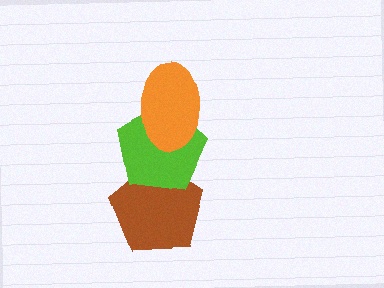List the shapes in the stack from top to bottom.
From top to bottom: the orange ellipse, the lime pentagon, the brown pentagon.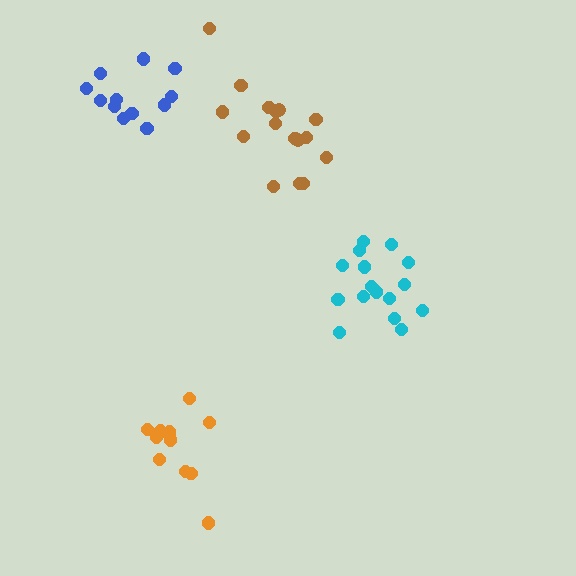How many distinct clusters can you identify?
There are 4 distinct clusters.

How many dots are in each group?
Group 1: 12 dots, Group 2: 16 dots, Group 3: 16 dots, Group 4: 12 dots (56 total).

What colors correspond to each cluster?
The clusters are colored: blue, cyan, brown, orange.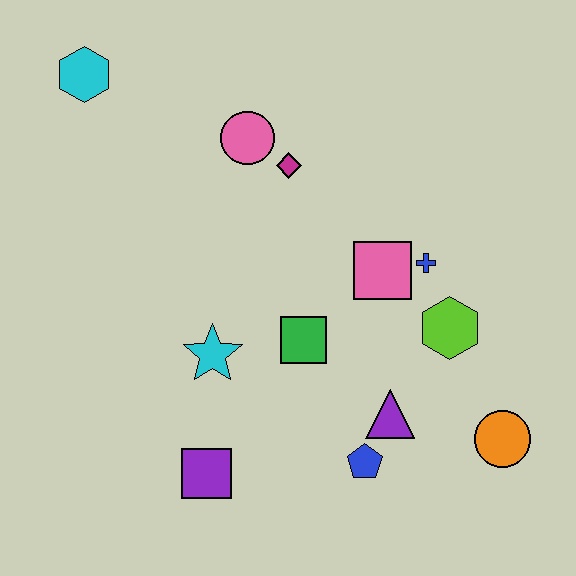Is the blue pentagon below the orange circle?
Yes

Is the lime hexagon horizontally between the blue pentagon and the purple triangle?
No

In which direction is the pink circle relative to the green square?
The pink circle is above the green square.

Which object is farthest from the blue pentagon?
The cyan hexagon is farthest from the blue pentagon.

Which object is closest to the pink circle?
The magenta diamond is closest to the pink circle.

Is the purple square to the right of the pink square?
No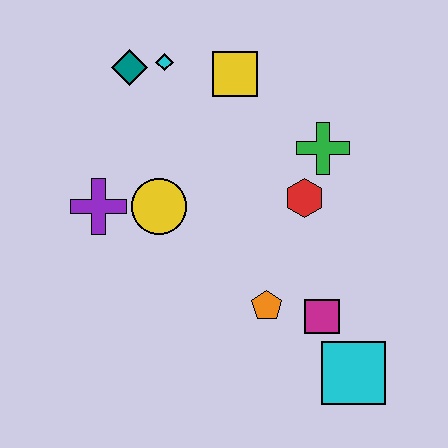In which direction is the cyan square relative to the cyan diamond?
The cyan square is below the cyan diamond.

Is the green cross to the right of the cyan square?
No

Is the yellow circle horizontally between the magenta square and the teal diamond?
Yes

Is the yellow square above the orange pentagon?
Yes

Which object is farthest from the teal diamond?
The cyan square is farthest from the teal diamond.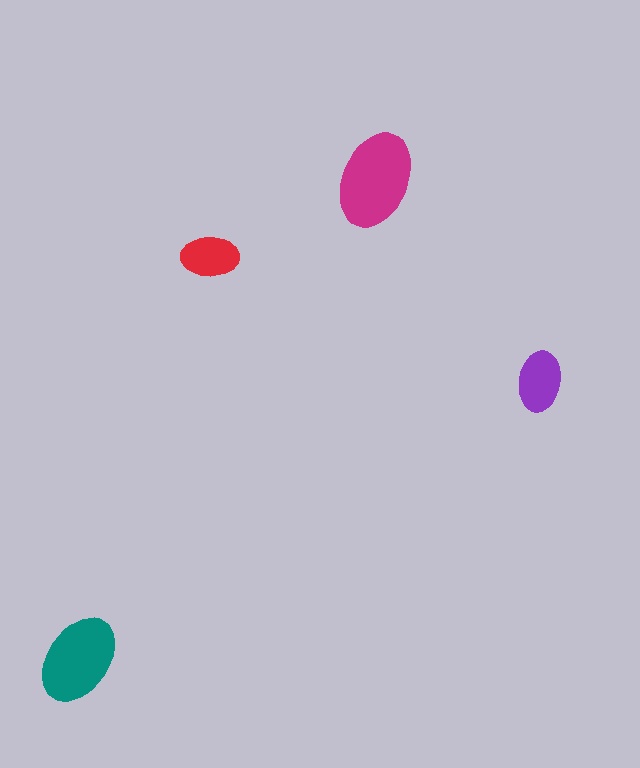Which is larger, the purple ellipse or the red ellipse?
The purple one.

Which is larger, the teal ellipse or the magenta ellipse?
The magenta one.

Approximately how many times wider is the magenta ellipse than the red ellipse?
About 1.5 times wider.